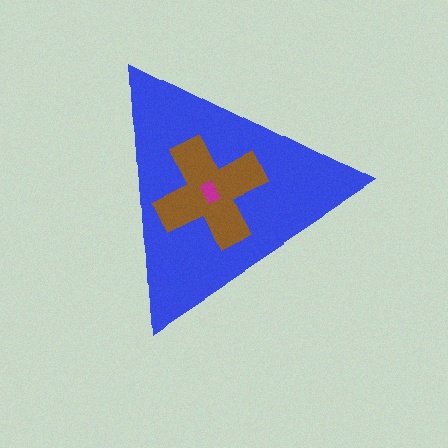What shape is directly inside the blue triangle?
The brown cross.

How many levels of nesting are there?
3.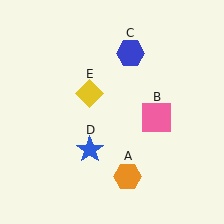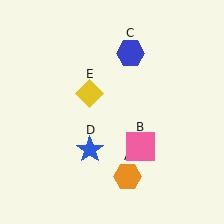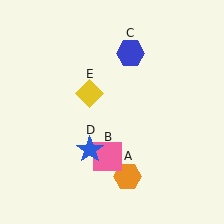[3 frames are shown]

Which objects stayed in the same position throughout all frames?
Orange hexagon (object A) and blue hexagon (object C) and blue star (object D) and yellow diamond (object E) remained stationary.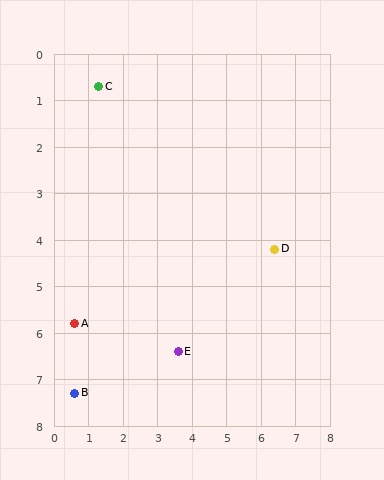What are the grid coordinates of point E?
Point E is at approximately (3.6, 6.4).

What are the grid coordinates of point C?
Point C is at approximately (1.3, 0.7).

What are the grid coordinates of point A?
Point A is at approximately (0.6, 5.8).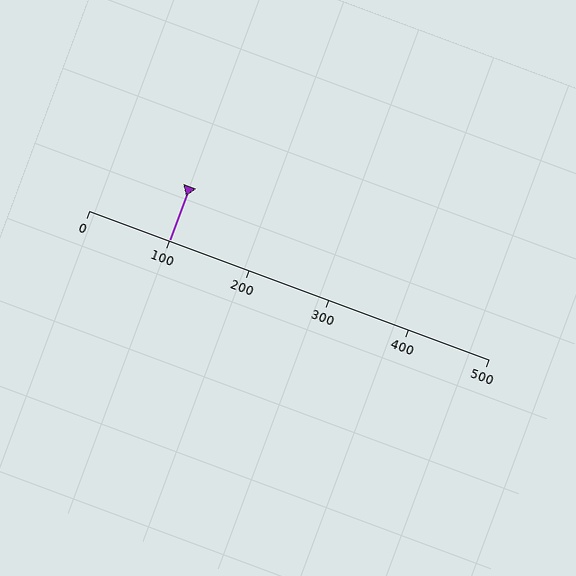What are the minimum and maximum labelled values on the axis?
The axis runs from 0 to 500.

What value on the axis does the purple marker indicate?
The marker indicates approximately 100.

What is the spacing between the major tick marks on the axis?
The major ticks are spaced 100 apart.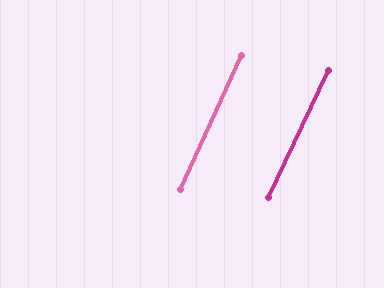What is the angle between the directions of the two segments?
Approximately 1 degree.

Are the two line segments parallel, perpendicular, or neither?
Parallel — their directions differ by only 0.7°.